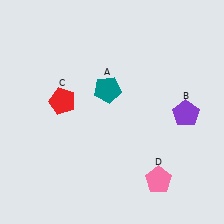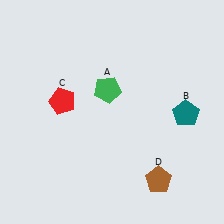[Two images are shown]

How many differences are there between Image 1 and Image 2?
There are 3 differences between the two images.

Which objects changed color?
A changed from teal to green. B changed from purple to teal. D changed from pink to brown.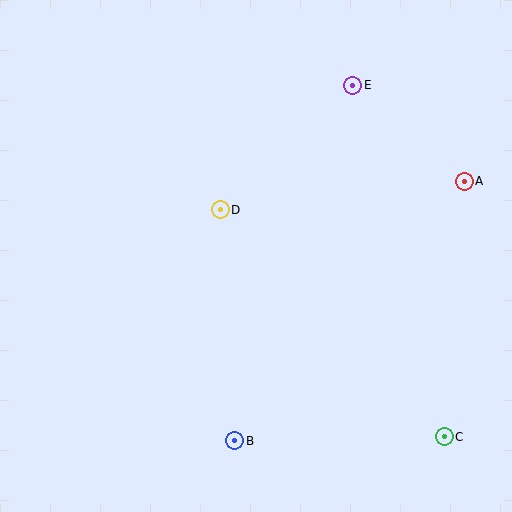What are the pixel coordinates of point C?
Point C is at (444, 437).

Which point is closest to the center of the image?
Point D at (220, 210) is closest to the center.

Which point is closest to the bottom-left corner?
Point B is closest to the bottom-left corner.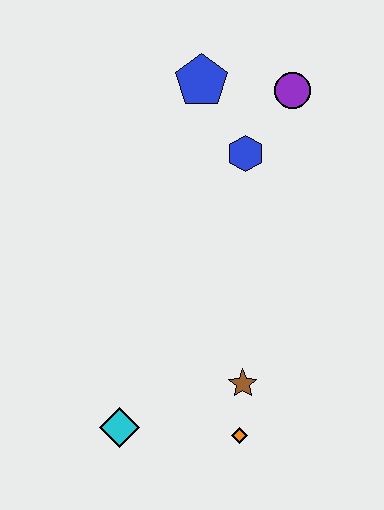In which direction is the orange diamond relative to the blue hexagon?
The orange diamond is below the blue hexagon.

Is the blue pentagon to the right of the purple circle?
No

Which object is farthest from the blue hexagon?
The cyan diamond is farthest from the blue hexagon.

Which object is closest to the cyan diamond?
The orange diamond is closest to the cyan diamond.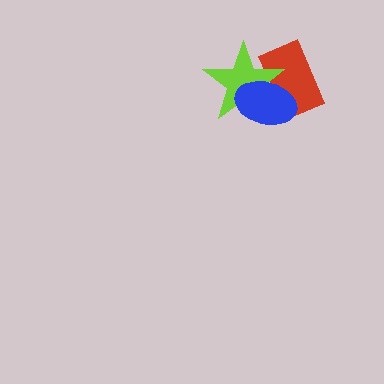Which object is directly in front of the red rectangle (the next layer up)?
The lime star is directly in front of the red rectangle.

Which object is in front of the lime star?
The blue ellipse is in front of the lime star.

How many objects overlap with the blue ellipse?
2 objects overlap with the blue ellipse.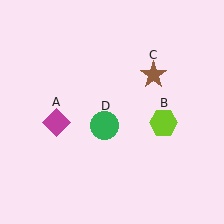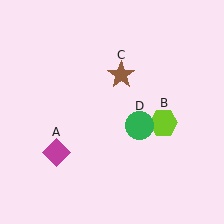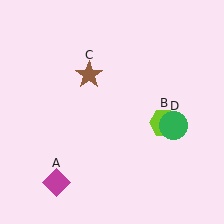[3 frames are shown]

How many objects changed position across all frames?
3 objects changed position: magenta diamond (object A), brown star (object C), green circle (object D).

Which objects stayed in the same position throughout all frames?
Lime hexagon (object B) remained stationary.